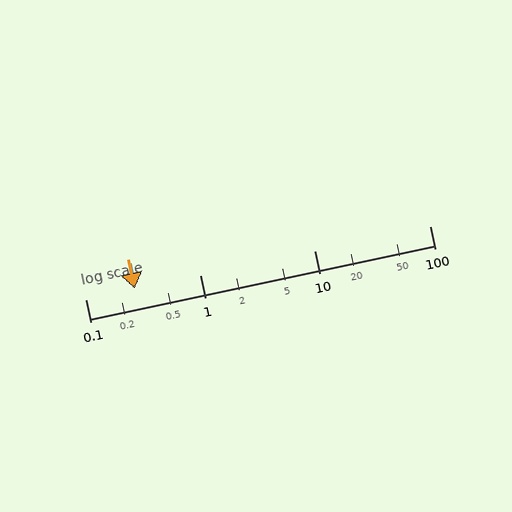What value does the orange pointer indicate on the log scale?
The pointer indicates approximately 0.27.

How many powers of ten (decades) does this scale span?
The scale spans 3 decades, from 0.1 to 100.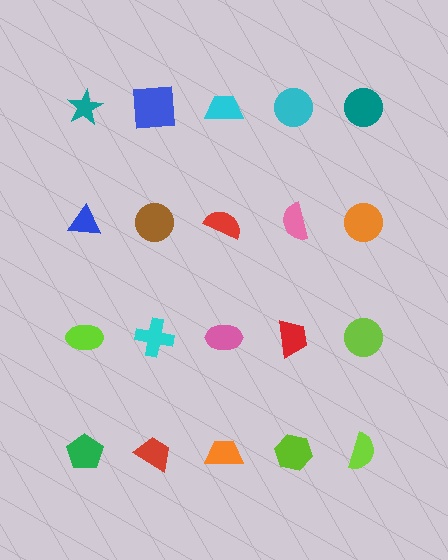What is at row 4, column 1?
A green pentagon.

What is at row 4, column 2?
A red trapezoid.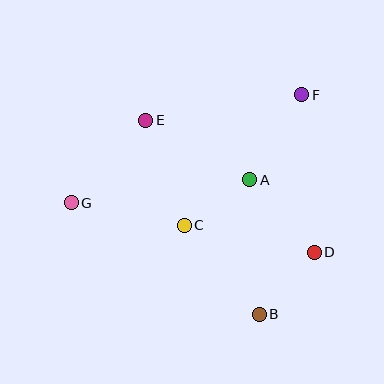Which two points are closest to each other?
Points A and C are closest to each other.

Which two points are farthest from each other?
Points F and G are farthest from each other.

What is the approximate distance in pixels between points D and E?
The distance between D and E is approximately 214 pixels.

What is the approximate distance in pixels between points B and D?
The distance between B and D is approximately 83 pixels.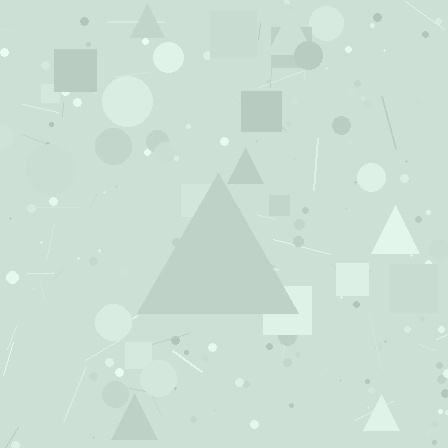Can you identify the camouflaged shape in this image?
The camouflaged shape is a triangle.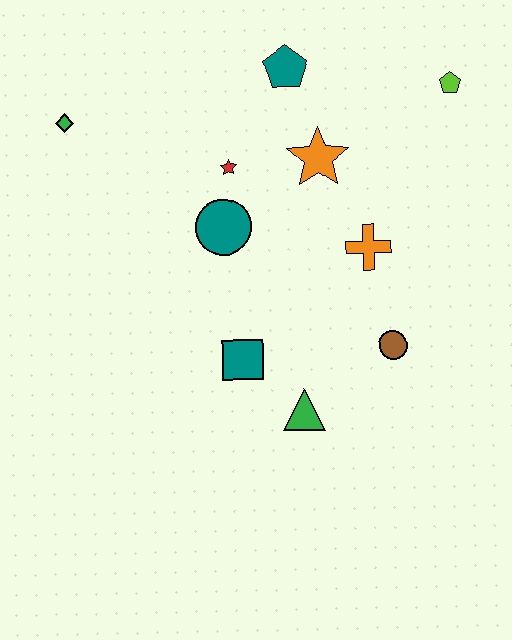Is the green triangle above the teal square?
No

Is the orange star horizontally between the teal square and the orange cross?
Yes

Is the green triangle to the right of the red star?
Yes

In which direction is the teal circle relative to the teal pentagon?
The teal circle is below the teal pentagon.